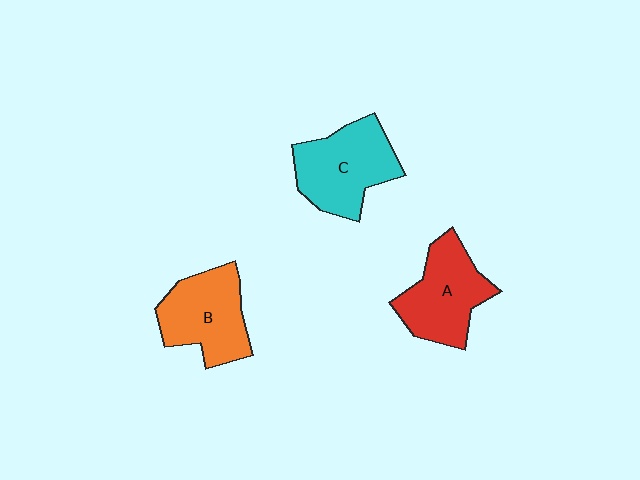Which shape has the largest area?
Shape C (cyan).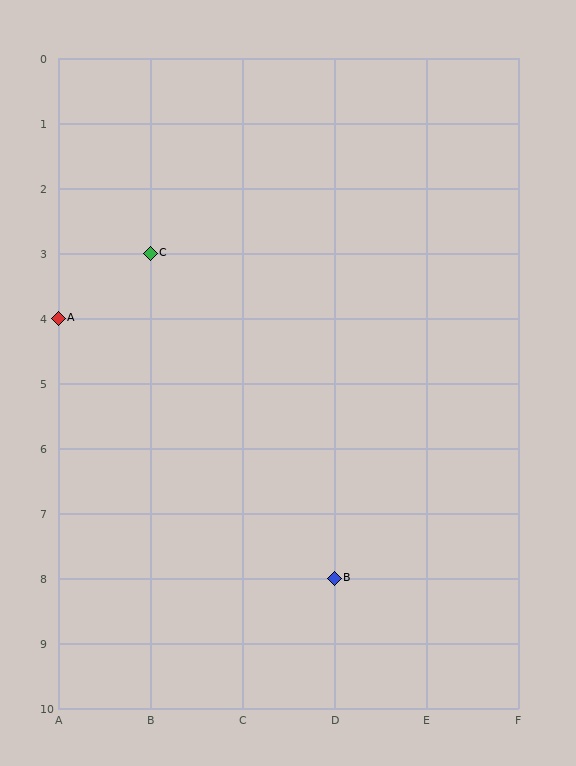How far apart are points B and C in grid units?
Points B and C are 2 columns and 5 rows apart (about 5.4 grid units diagonally).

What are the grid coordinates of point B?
Point B is at grid coordinates (D, 8).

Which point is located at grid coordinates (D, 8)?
Point B is at (D, 8).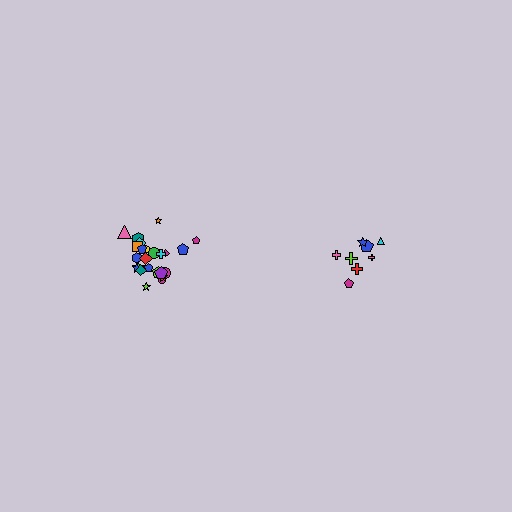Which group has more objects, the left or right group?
The left group.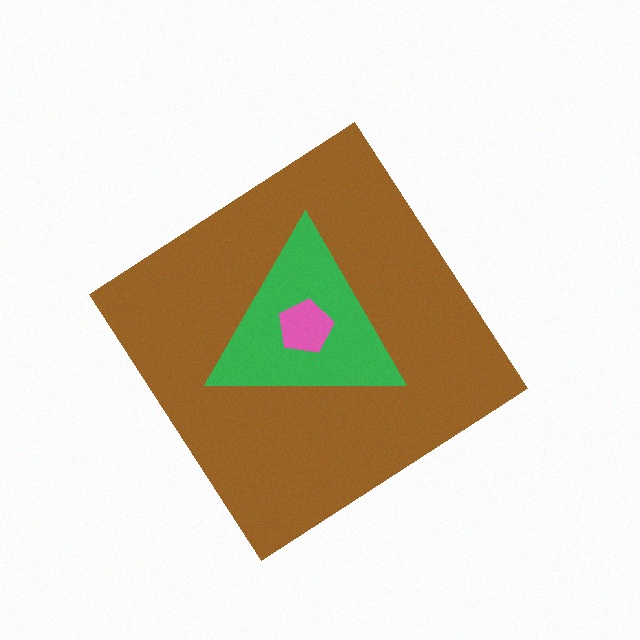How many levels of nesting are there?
3.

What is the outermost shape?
The brown diamond.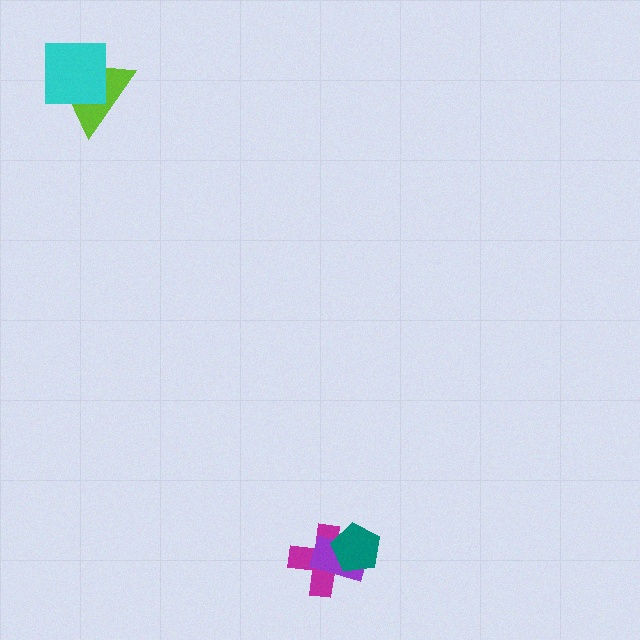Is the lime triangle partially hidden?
Yes, it is partially covered by another shape.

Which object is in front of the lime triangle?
The cyan square is in front of the lime triangle.